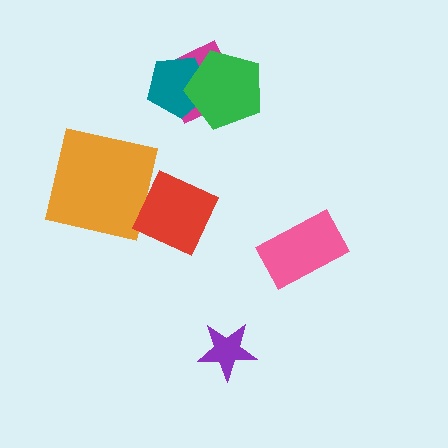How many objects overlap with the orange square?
0 objects overlap with the orange square.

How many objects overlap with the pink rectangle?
0 objects overlap with the pink rectangle.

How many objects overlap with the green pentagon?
2 objects overlap with the green pentagon.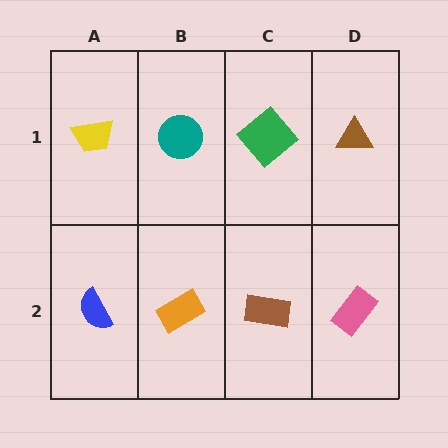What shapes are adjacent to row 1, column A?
A blue semicircle (row 2, column A), a teal circle (row 1, column B).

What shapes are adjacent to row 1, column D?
A pink rectangle (row 2, column D), a green diamond (row 1, column C).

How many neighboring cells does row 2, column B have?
3.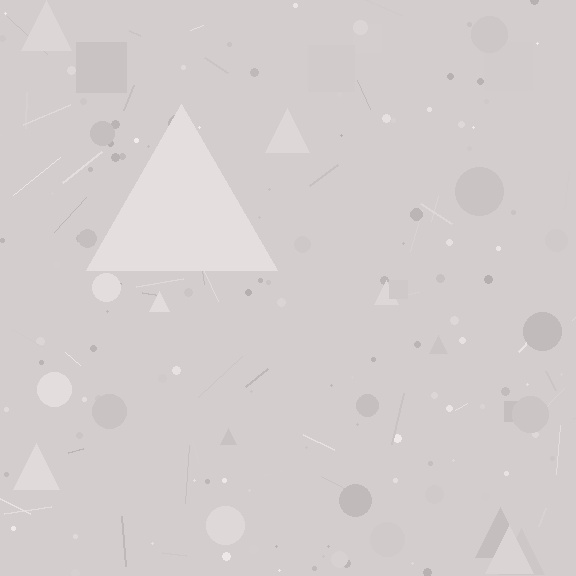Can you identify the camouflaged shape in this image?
The camouflaged shape is a triangle.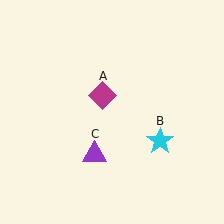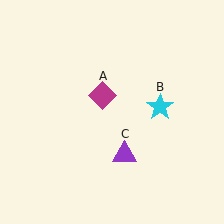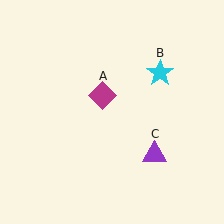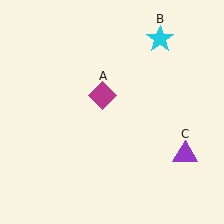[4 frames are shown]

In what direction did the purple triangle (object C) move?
The purple triangle (object C) moved right.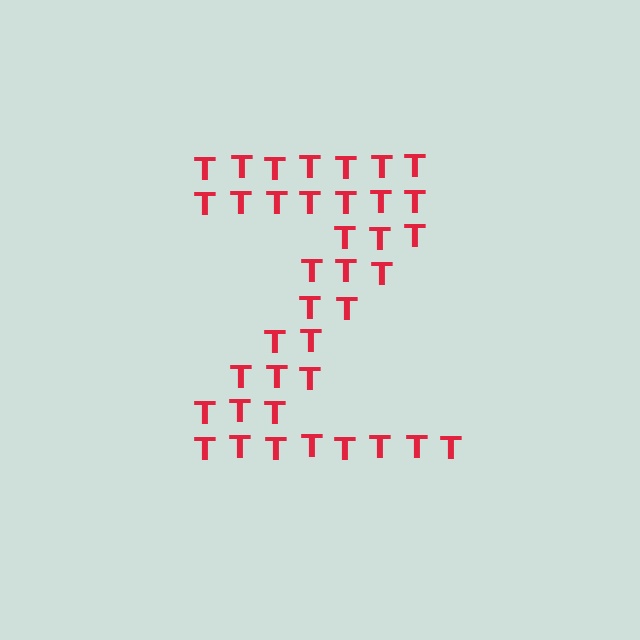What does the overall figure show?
The overall figure shows the letter Z.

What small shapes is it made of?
It is made of small letter T's.